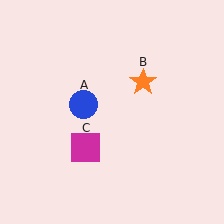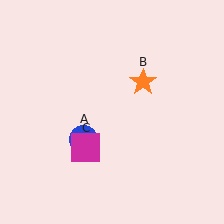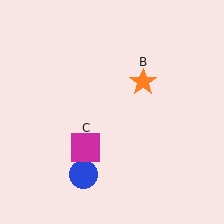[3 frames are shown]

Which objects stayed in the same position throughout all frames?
Orange star (object B) and magenta square (object C) remained stationary.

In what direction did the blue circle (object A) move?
The blue circle (object A) moved down.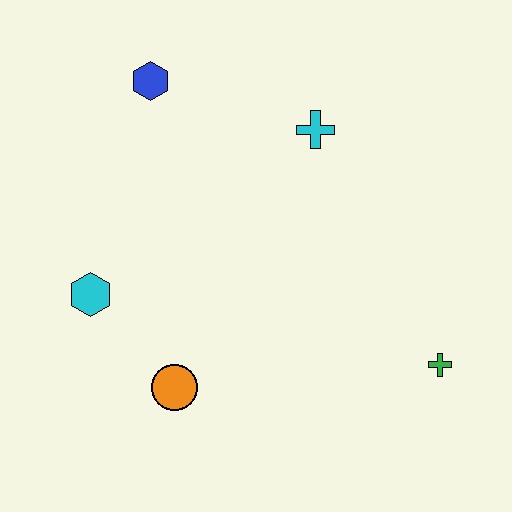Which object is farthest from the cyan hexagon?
The green cross is farthest from the cyan hexagon.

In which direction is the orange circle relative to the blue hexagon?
The orange circle is below the blue hexagon.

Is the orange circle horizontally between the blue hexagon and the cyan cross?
Yes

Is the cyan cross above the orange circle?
Yes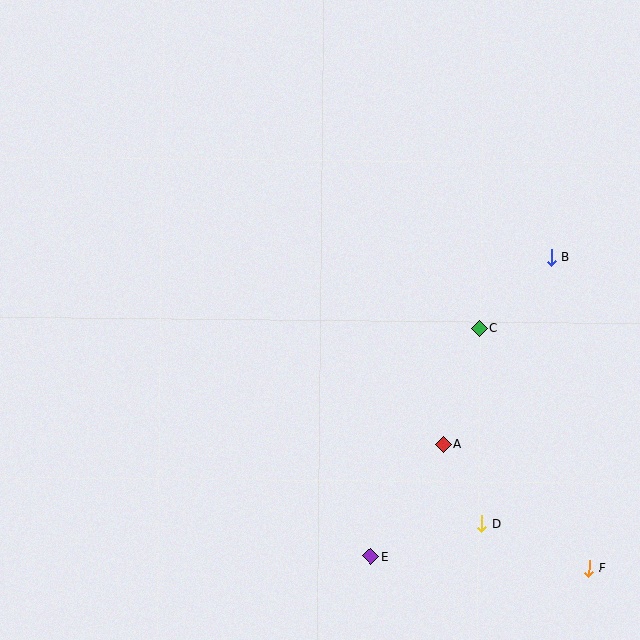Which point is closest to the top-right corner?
Point B is closest to the top-right corner.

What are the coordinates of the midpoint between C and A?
The midpoint between C and A is at (461, 386).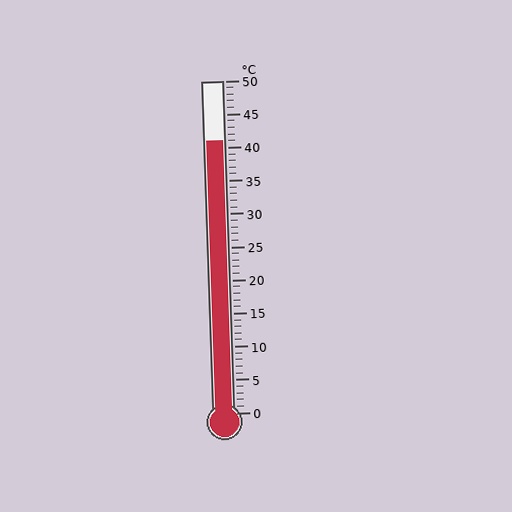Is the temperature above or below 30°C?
The temperature is above 30°C.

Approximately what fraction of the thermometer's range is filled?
The thermometer is filled to approximately 80% of its range.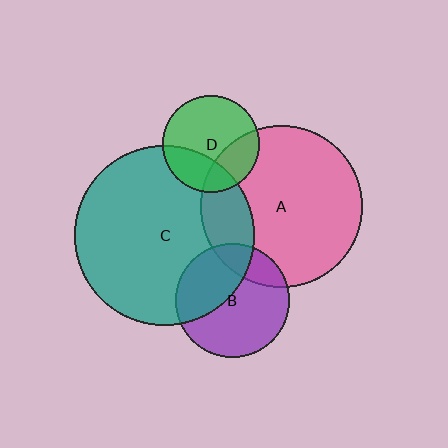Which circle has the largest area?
Circle C (teal).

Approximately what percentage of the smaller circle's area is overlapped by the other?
Approximately 40%.